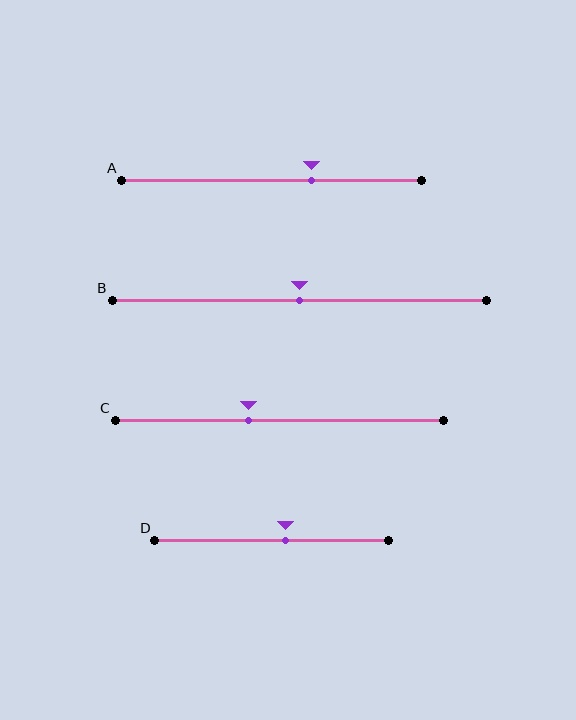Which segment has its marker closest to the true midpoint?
Segment B has its marker closest to the true midpoint.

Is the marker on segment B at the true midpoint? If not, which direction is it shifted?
Yes, the marker on segment B is at the true midpoint.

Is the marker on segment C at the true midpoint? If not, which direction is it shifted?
No, the marker on segment C is shifted to the left by about 9% of the segment length.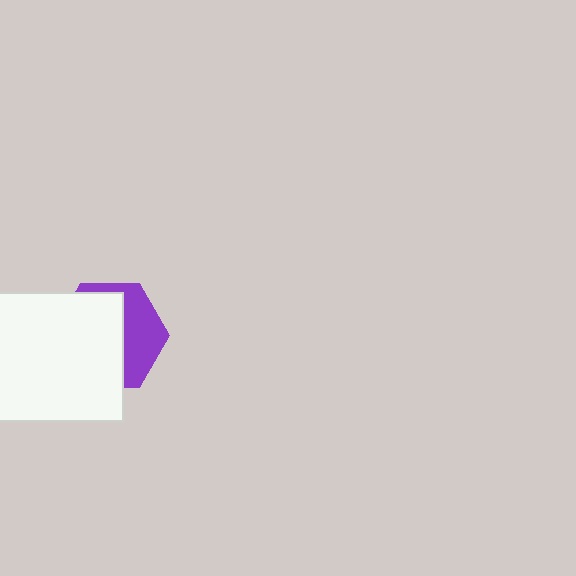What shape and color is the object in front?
The object in front is a white square.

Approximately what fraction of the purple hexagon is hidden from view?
Roughly 61% of the purple hexagon is hidden behind the white square.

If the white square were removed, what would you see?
You would see the complete purple hexagon.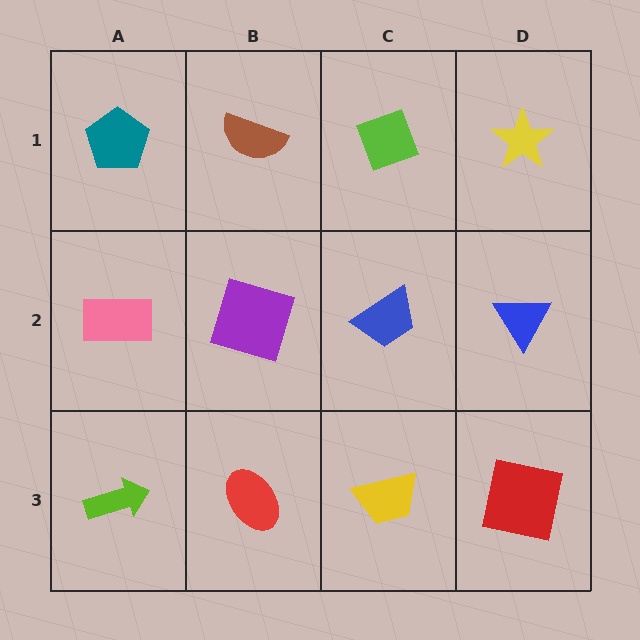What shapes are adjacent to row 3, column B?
A purple square (row 2, column B), a lime arrow (row 3, column A), a yellow trapezoid (row 3, column C).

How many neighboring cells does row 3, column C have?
3.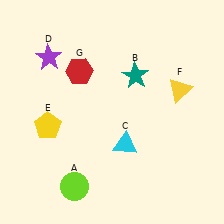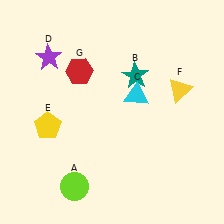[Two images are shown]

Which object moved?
The cyan triangle (C) moved up.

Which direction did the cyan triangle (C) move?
The cyan triangle (C) moved up.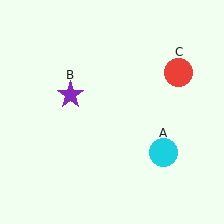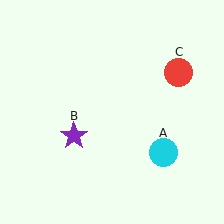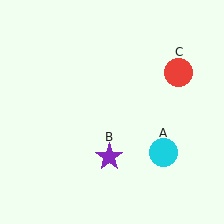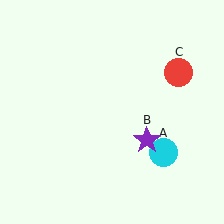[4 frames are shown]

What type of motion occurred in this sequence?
The purple star (object B) rotated counterclockwise around the center of the scene.